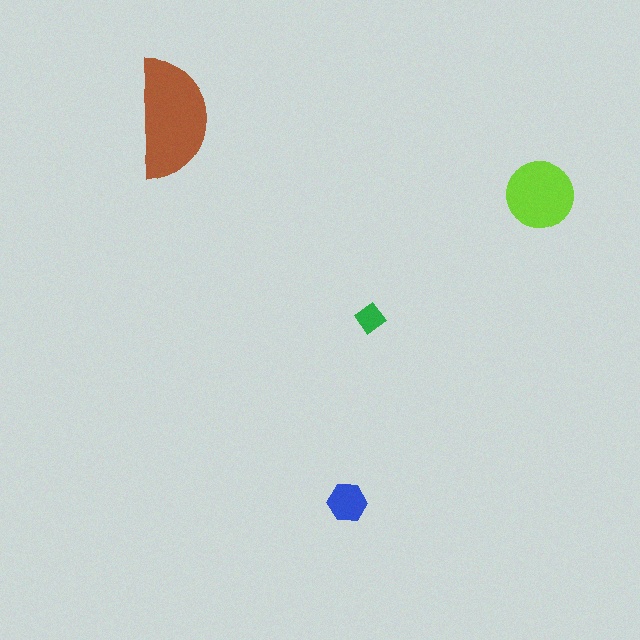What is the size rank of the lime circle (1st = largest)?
2nd.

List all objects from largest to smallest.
The brown semicircle, the lime circle, the blue hexagon, the green diamond.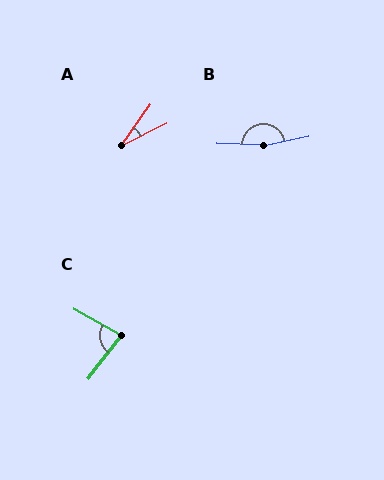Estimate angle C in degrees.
Approximately 82 degrees.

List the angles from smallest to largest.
A (29°), C (82°), B (167°).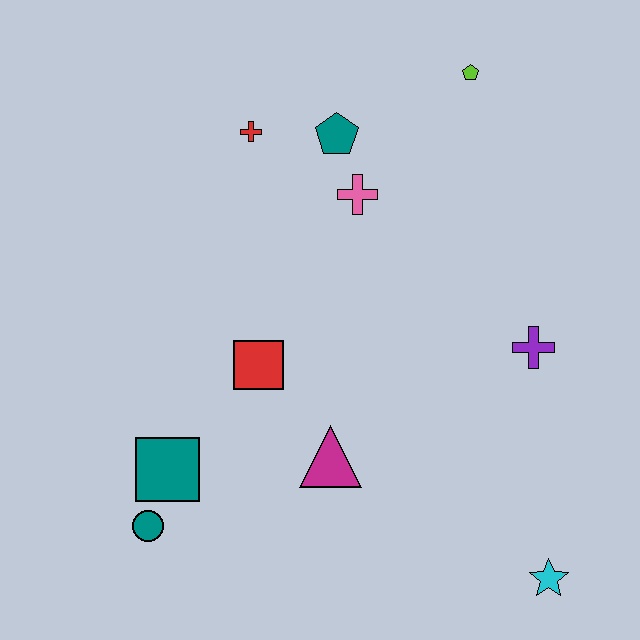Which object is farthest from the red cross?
The cyan star is farthest from the red cross.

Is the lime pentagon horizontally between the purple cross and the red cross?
Yes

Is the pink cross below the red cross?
Yes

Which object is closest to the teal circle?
The teal square is closest to the teal circle.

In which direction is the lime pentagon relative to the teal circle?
The lime pentagon is above the teal circle.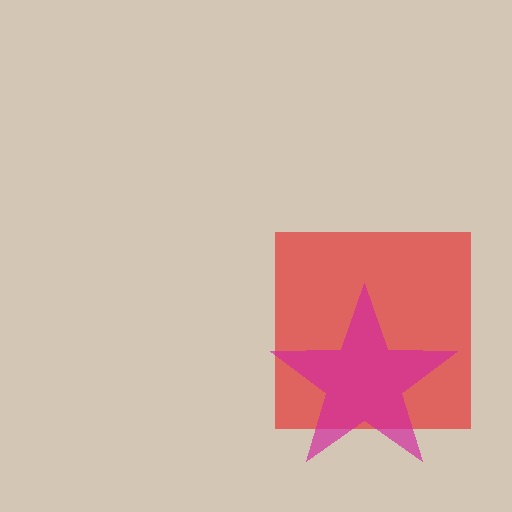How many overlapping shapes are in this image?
There are 2 overlapping shapes in the image.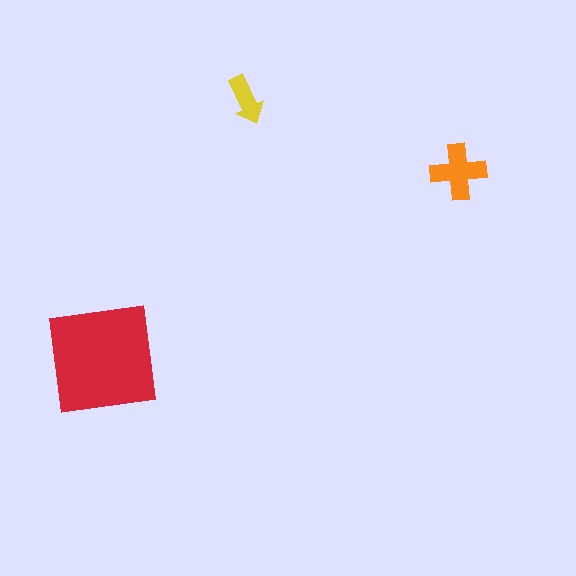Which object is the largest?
The red square.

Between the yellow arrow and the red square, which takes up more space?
The red square.